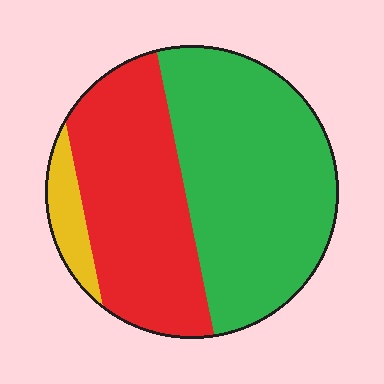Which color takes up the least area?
Yellow, at roughly 5%.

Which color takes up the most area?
Green, at roughly 55%.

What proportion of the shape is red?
Red covers about 40% of the shape.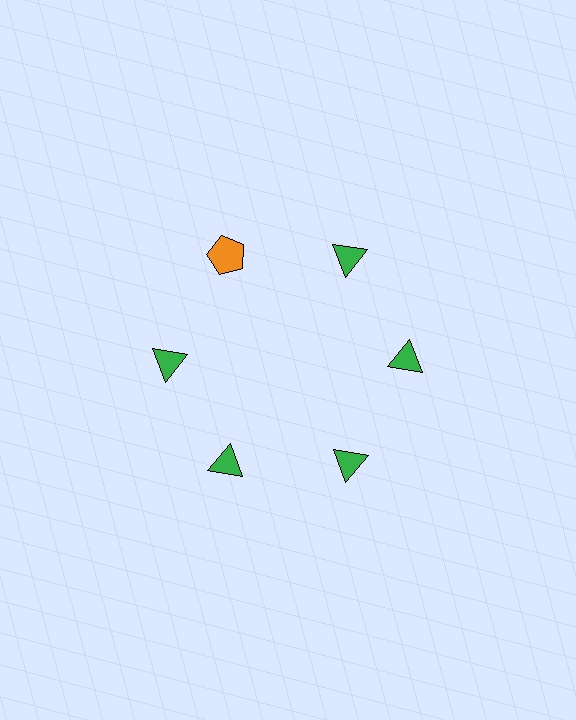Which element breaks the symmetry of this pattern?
The orange pentagon at roughly the 11 o'clock position breaks the symmetry. All other shapes are green triangles.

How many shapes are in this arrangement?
There are 6 shapes arranged in a ring pattern.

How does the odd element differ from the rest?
It differs in both color (orange instead of green) and shape (pentagon instead of triangle).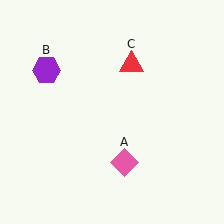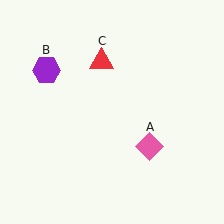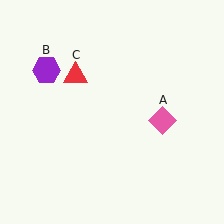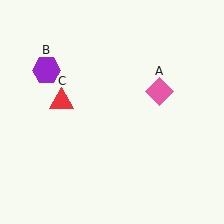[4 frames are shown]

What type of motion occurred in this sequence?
The pink diamond (object A), red triangle (object C) rotated counterclockwise around the center of the scene.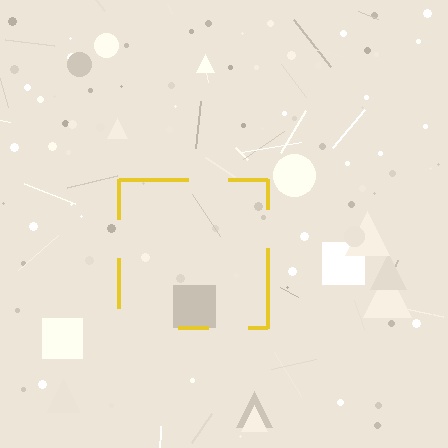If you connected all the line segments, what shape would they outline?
They would outline a square.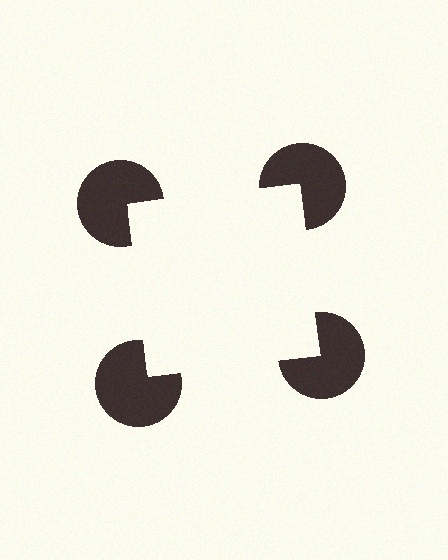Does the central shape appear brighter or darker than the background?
It typically appears slightly brighter than the background, even though no actual brightness change is drawn.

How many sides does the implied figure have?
4 sides.